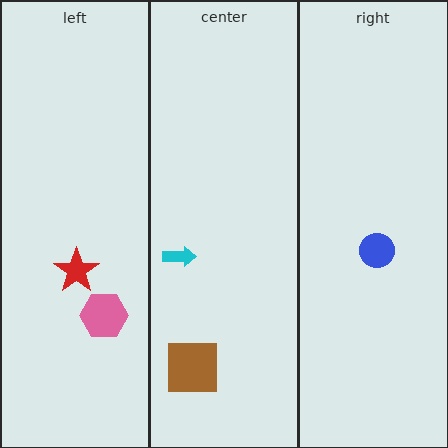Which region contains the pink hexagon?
The left region.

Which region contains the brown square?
The center region.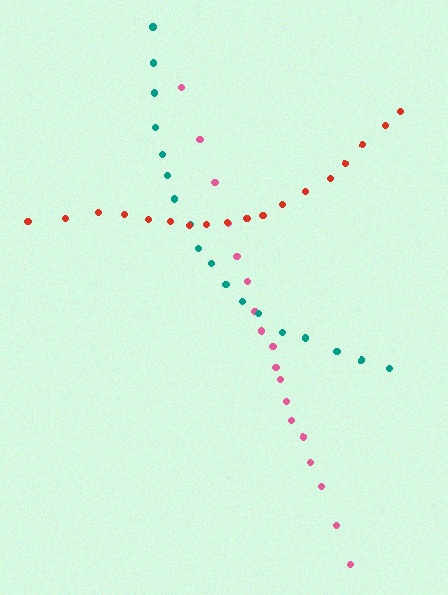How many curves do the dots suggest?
There are 3 distinct paths.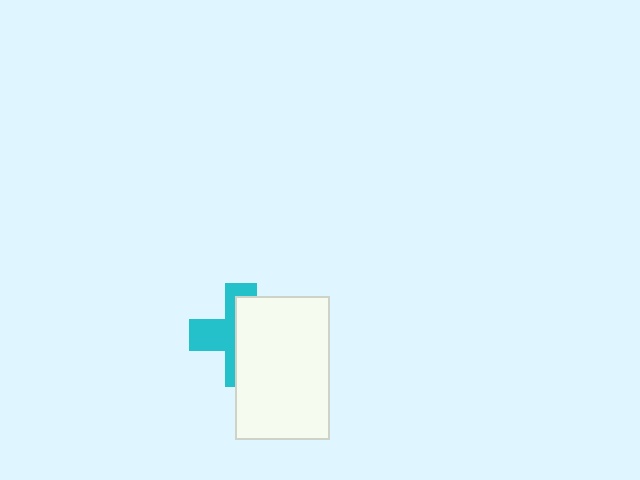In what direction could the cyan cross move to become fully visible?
The cyan cross could move left. That would shift it out from behind the white rectangle entirely.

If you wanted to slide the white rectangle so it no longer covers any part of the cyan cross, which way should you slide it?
Slide it right — that is the most direct way to separate the two shapes.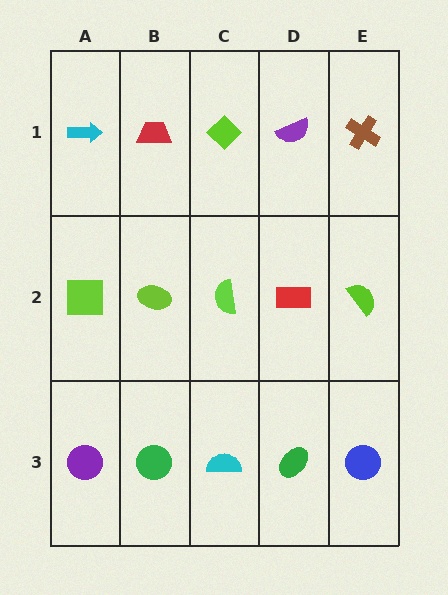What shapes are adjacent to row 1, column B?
A lime ellipse (row 2, column B), a cyan arrow (row 1, column A), a lime diamond (row 1, column C).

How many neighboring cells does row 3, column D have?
3.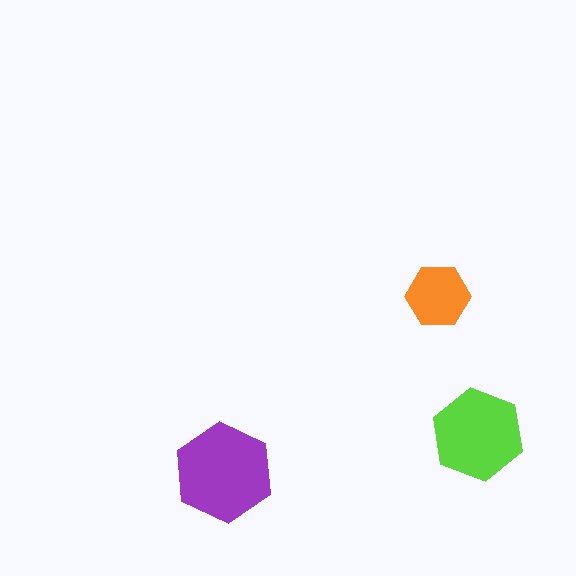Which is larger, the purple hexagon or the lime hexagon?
The purple one.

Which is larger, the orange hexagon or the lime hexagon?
The lime one.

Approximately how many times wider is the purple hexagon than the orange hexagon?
About 1.5 times wider.